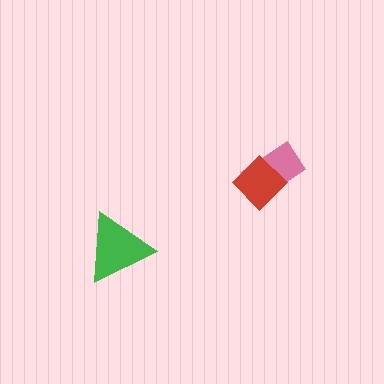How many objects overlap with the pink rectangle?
1 object overlaps with the pink rectangle.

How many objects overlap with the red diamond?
1 object overlaps with the red diamond.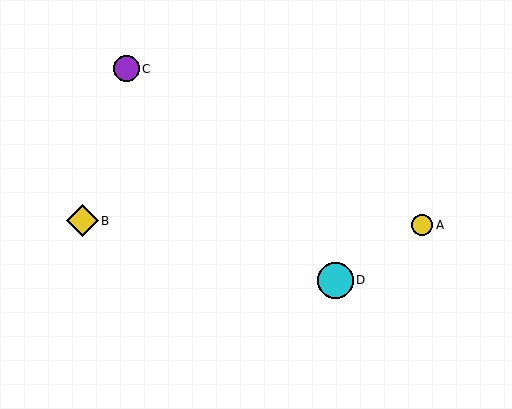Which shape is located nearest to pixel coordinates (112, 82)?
The purple circle (labeled C) at (126, 69) is nearest to that location.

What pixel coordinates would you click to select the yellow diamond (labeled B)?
Click at (82, 221) to select the yellow diamond B.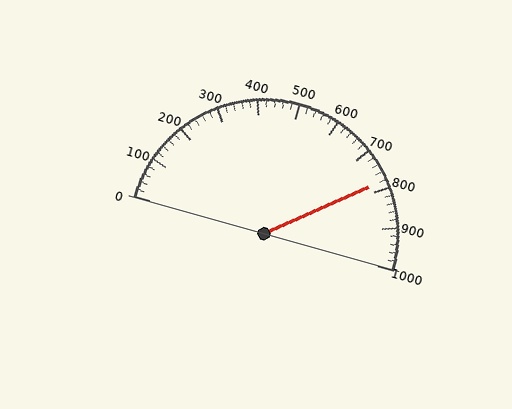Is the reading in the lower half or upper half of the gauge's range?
The reading is in the upper half of the range (0 to 1000).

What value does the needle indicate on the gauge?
The needle indicates approximately 780.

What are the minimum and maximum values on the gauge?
The gauge ranges from 0 to 1000.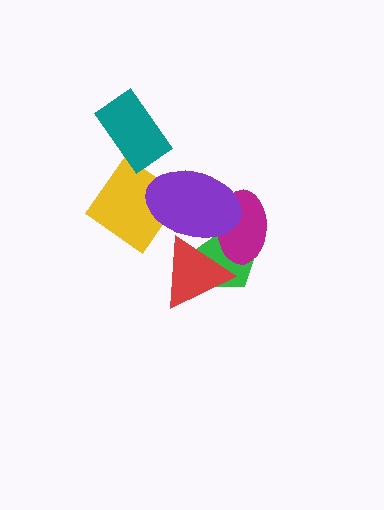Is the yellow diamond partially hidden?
Yes, it is partially covered by another shape.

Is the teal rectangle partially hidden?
No, no other shape covers it.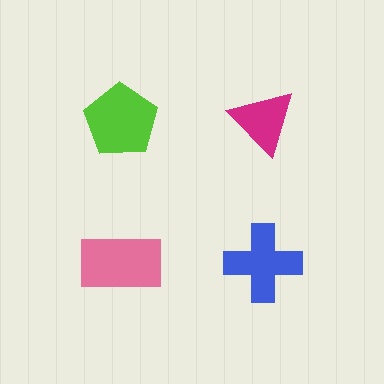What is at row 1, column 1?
A lime pentagon.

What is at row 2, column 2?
A blue cross.